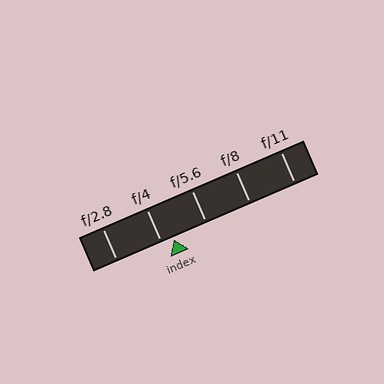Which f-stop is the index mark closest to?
The index mark is closest to f/4.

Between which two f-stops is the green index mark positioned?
The index mark is between f/4 and f/5.6.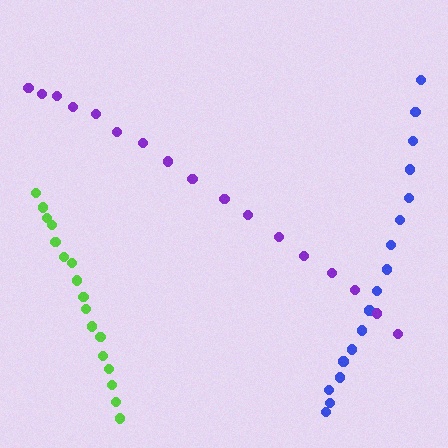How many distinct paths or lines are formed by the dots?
There are 3 distinct paths.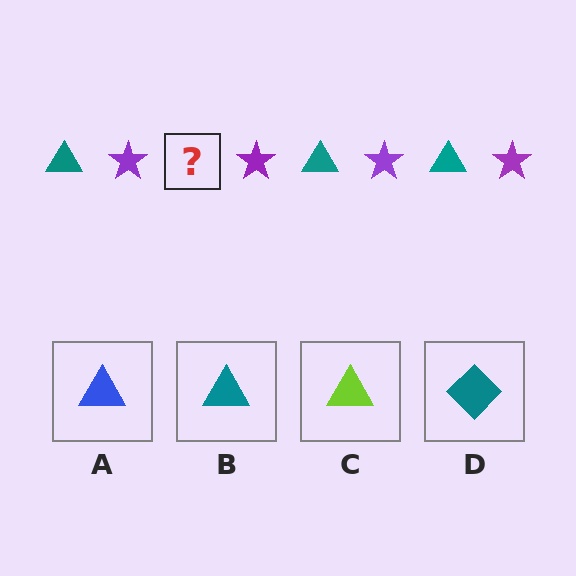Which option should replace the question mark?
Option B.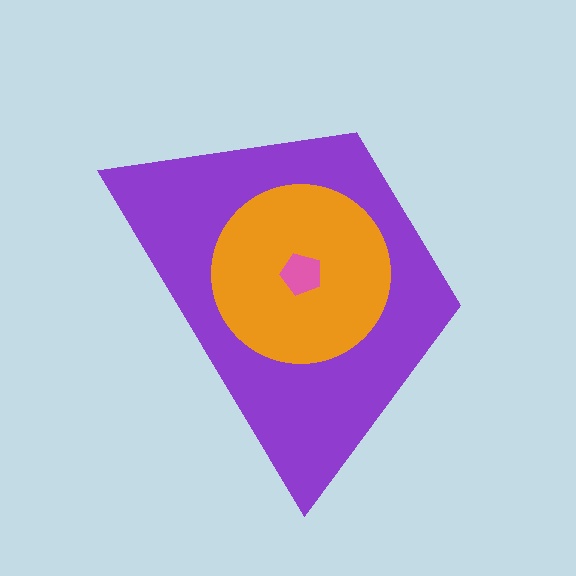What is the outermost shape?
The purple trapezoid.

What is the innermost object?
The pink pentagon.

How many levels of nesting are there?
3.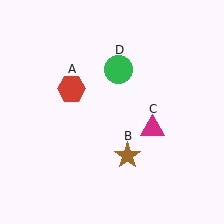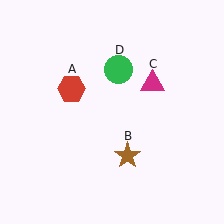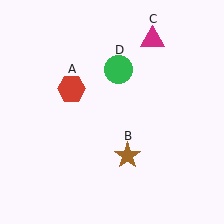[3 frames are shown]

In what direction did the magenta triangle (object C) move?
The magenta triangle (object C) moved up.